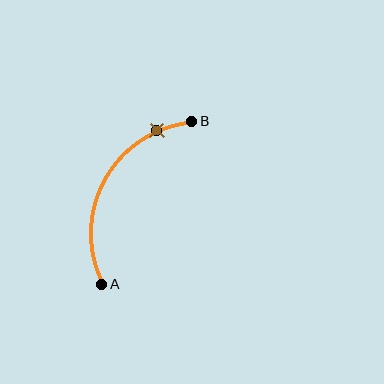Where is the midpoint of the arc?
The arc midpoint is the point on the curve farthest from the straight line joining A and B. It sits to the left of that line.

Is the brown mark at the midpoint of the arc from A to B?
No. The brown mark lies on the arc but is closer to endpoint B. The arc midpoint would be at the point on the curve equidistant along the arc from both A and B.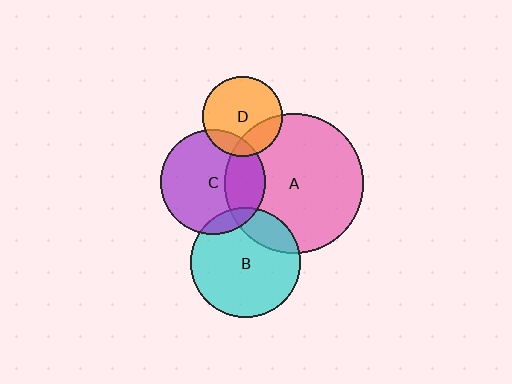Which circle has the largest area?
Circle A (pink).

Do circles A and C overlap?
Yes.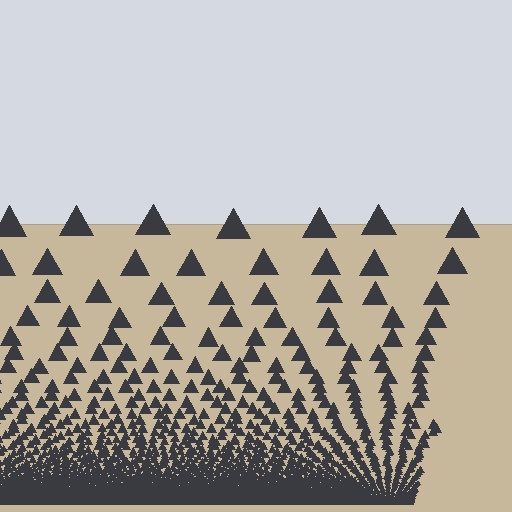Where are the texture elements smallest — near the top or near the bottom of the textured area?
Near the bottom.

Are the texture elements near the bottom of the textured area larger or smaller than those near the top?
Smaller. The gradient is inverted — elements near the bottom are smaller and denser.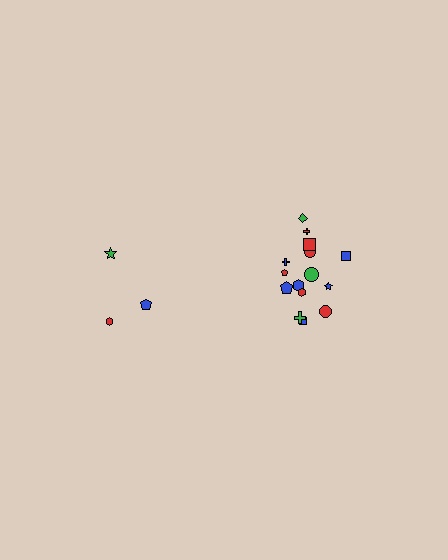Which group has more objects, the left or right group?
The right group.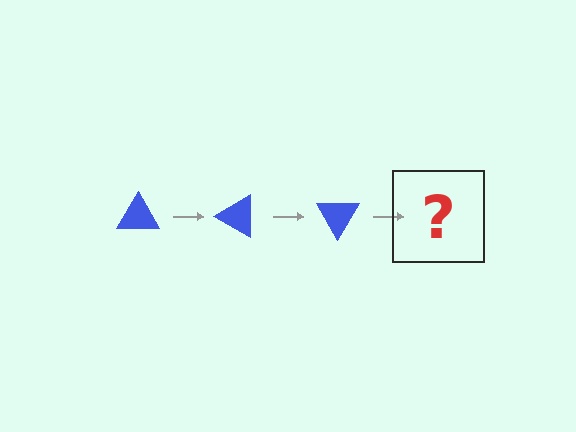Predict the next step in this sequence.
The next step is a blue triangle rotated 90 degrees.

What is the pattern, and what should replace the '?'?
The pattern is that the triangle rotates 30 degrees each step. The '?' should be a blue triangle rotated 90 degrees.